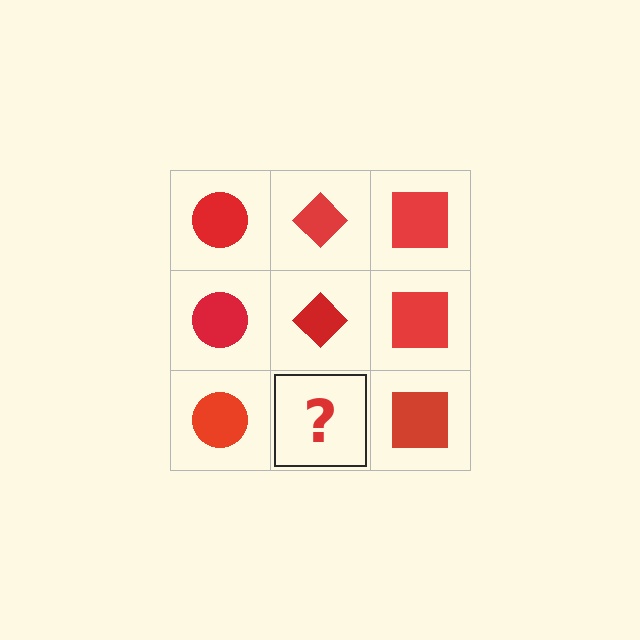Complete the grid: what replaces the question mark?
The question mark should be replaced with a red diamond.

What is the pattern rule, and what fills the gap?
The rule is that each column has a consistent shape. The gap should be filled with a red diamond.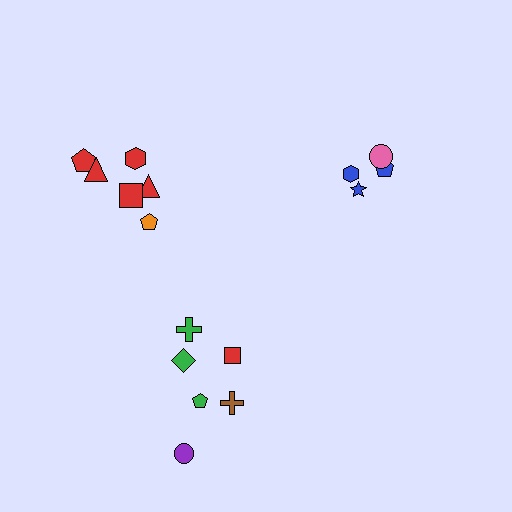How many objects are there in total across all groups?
There are 16 objects.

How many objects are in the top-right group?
There are 4 objects.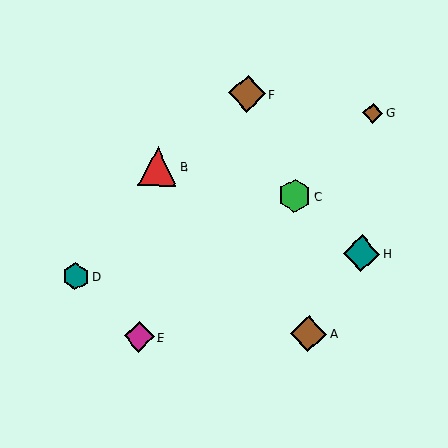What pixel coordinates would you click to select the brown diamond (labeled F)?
Click at (247, 94) to select the brown diamond F.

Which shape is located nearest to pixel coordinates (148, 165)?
The red triangle (labeled B) at (158, 166) is nearest to that location.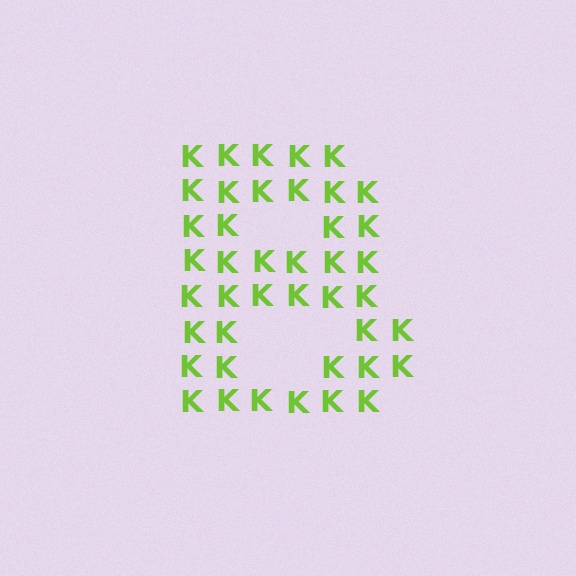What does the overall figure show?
The overall figure shows the letter B.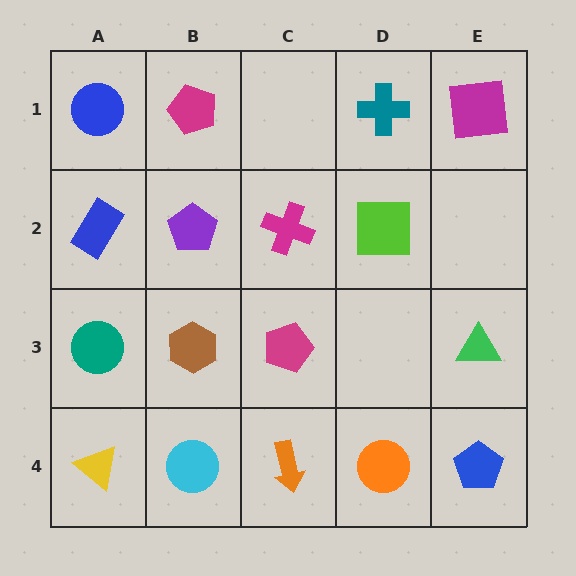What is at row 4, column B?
A cyan circle.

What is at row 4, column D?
An orange circle.